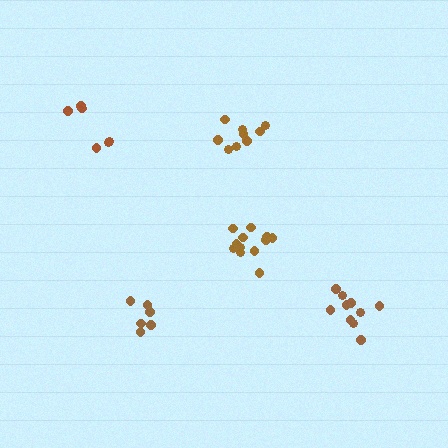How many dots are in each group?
Group 1: 9 dots, Group 2: 6 dots, Group 3: 10 dots, Group 4: 12 dots, Group 5: 6 dots (43 total).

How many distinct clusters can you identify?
There are 5 distinct clusters.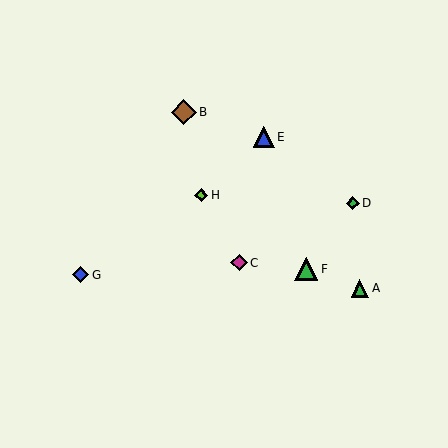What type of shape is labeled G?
Shape G is a blue diamond.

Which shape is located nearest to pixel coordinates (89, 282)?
The blue diamond (labeled G) at (81, 275) is nearest to that location.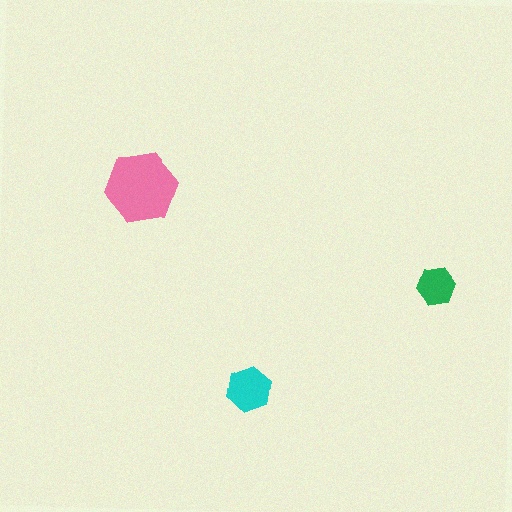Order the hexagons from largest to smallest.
the pink one, the cyan one, the green one.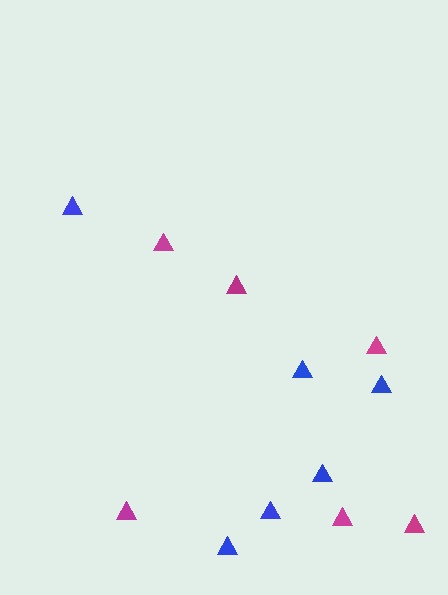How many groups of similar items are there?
There are 2 groups: one group of blue triangles (6) and one group of magenta triangles (6).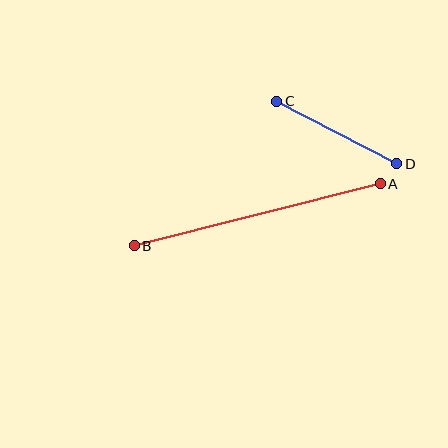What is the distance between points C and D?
The distance is approximately 135 pixels.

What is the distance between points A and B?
The distance is approximately 254 pixels.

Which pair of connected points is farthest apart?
Points A and B are farthest apart.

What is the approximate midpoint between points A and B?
The midpoint is at approximately (257, 215) pixels.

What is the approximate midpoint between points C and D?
The midpoint is at approximately (337, 133) pixels.